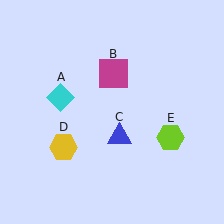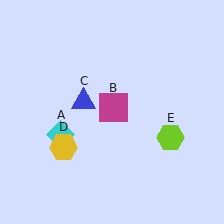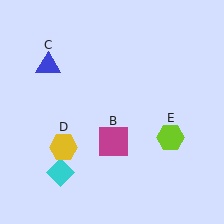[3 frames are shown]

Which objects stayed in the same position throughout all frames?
Yellow hexagon (object D) and lime hexagon (object E) remained stationary.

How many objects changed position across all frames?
3 objects changed position: cyan diamond (object A), magenta square (object B), blue triangle (object C).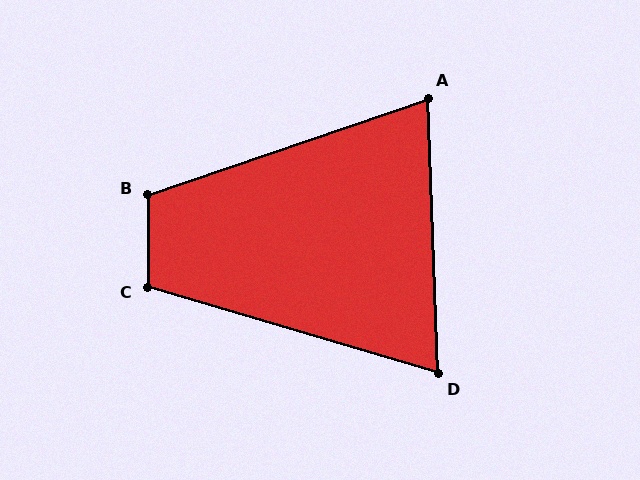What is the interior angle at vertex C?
Approximately 107 degrees (obtuse).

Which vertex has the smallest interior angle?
D, at approximately 71 degrees.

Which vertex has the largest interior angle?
B, at approximately 109 degrees.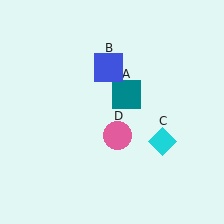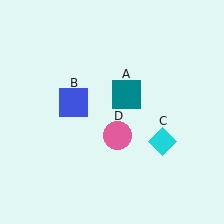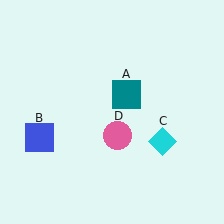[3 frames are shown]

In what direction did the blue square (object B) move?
The blue square (object B) moved down and to the left.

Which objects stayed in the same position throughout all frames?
Teal square (object A) and cyan diamond (object C) and pink circle (object D) remained stationary.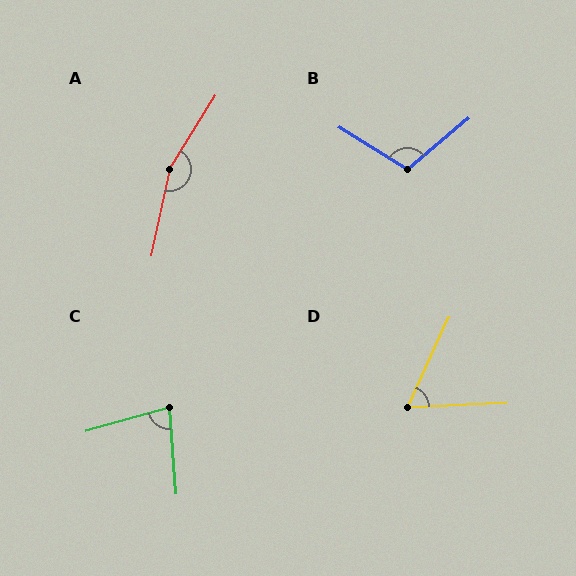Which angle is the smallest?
D, at approximately 63 degrees.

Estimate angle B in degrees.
Approximately 108 degrees.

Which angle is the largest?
A, at approximately 160 degrees.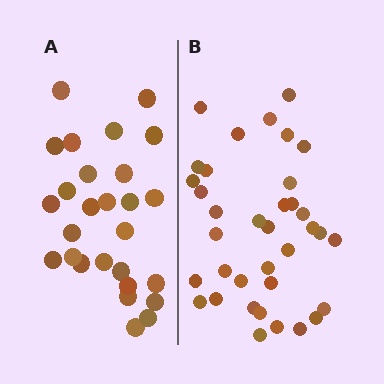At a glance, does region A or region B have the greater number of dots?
Region B (the right region) has more dots.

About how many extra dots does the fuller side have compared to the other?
Region B has roughly 8 or so more dots than region A.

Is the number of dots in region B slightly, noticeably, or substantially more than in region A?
Region B has noticeably more, but not dramatically so. The ratio is roughly 1.3 to 1.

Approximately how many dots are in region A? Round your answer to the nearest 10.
About 30 dots. (The exact count is 27, which rounds to 30.)